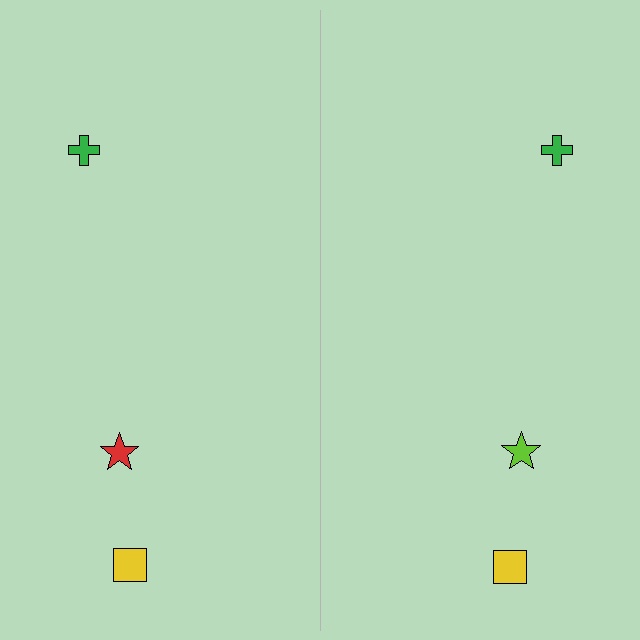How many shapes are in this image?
There are 6 shapes in this image.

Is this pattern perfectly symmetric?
No, the pattern is not perfectly symmetric. The lime star on the right side breaks the symmetry — its mirror counterpart is red.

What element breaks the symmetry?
The lime star on the right side breaks the symmetry — its mirror counterpart is red.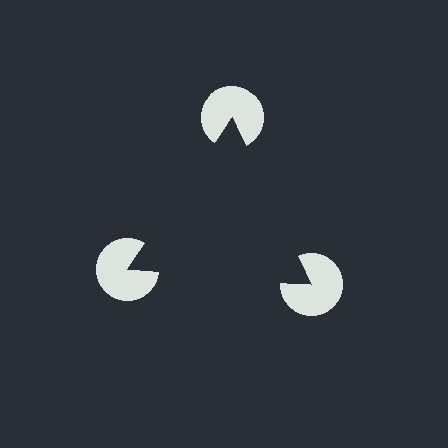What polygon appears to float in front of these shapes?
An illusory triangle — its edges are inferred from the aligned wedge cuts in the pac-man discs, not physically drawn.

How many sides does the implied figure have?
3 sides.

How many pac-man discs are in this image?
There are 3 — one at each vertex of the illusory triangle.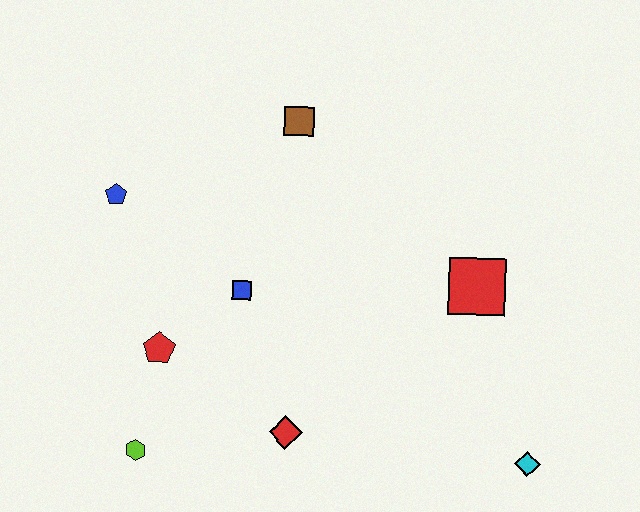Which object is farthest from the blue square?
The cyan diamond is farthest from the blue square.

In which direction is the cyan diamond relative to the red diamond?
The cyan diamond is to the right of the red diamond.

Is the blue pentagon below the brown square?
Yes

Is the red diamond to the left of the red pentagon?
No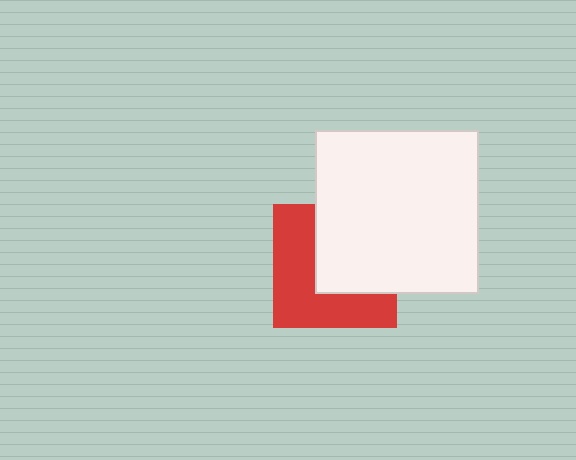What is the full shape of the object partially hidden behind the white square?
The partially hidden object is a red square.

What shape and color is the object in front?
The object in front is a white square.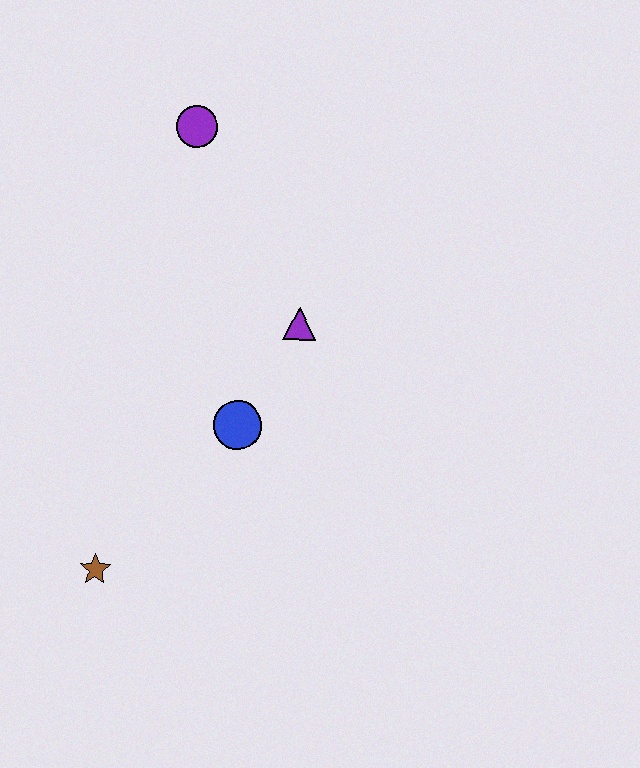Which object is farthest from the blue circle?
The purple circle is farthest from the blue circle.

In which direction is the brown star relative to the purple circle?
The brown star is below the purple circle.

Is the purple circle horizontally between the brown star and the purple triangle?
Yes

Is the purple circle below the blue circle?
No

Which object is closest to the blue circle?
The purple triangle is closest to the blue circle.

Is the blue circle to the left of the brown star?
No